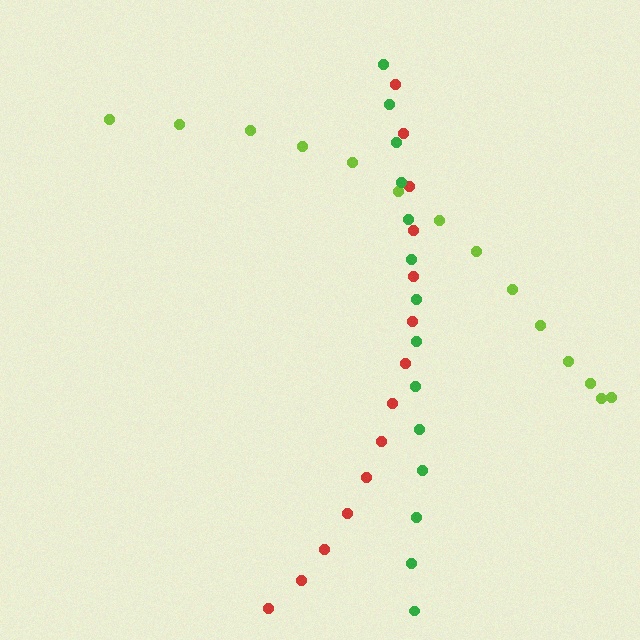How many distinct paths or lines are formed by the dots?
There are 3 distinct paths.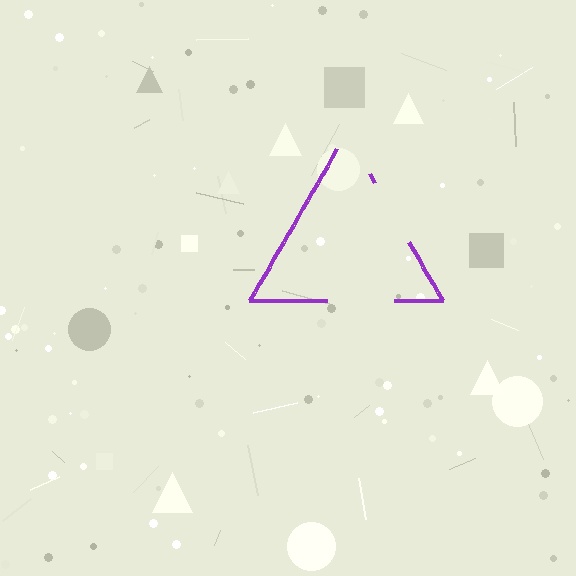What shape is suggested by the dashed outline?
The dashed outline suggests a triangle.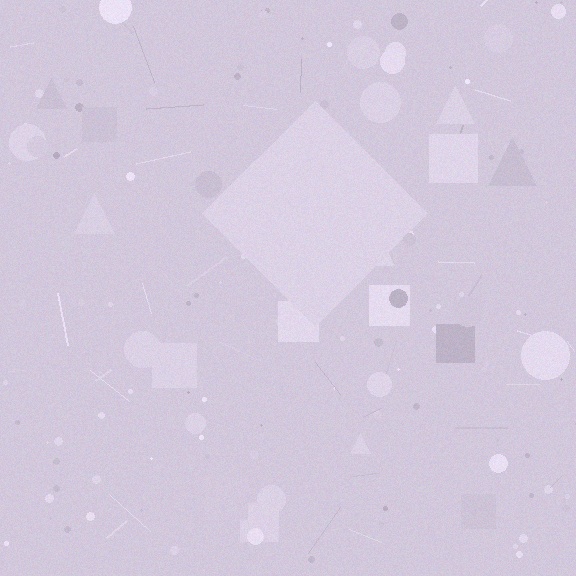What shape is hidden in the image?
A diamond is hidden in the image.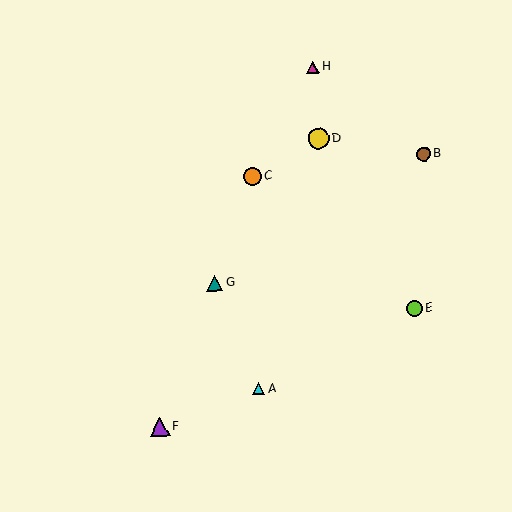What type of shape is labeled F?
Shape F is a purple triangle.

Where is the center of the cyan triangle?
The center of the cyan triangle is at (258, 389).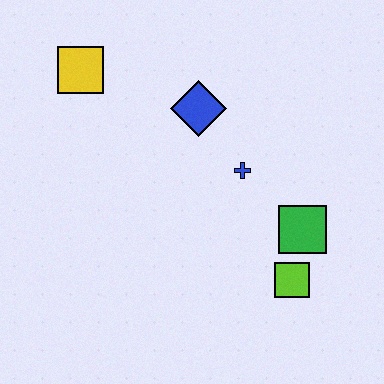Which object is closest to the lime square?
The green square is closest to the lime square.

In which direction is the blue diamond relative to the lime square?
The blue diamond is above the lime square.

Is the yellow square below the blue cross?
No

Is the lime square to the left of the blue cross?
No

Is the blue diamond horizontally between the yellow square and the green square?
Yes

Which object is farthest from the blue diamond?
The lime square is farthest from the blue diamond.